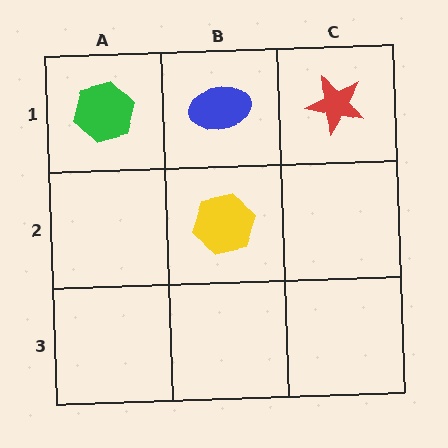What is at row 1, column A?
A green hexagon.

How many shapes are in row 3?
0 shapes.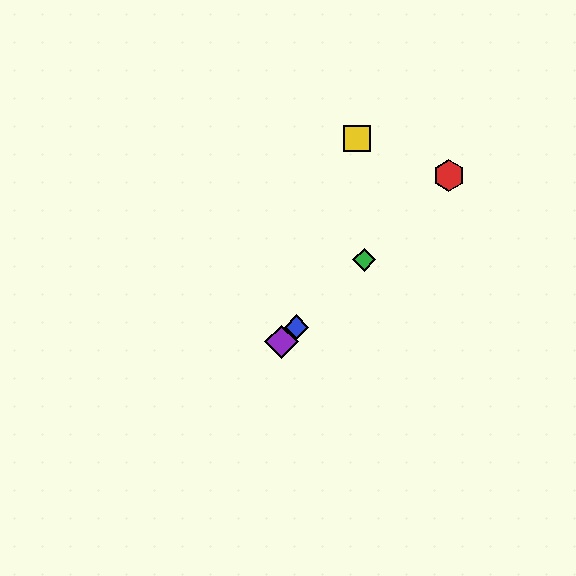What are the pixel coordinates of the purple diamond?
The purple diamond is at (282, 342).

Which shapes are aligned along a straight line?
The red hexagon, the blue diamond, the green diamond, the purple diamond are aligned along a straight line.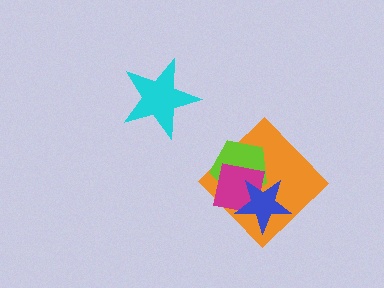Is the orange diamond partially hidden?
Yes, it is partially covered by another shape.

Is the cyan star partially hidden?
No, no other shape covers it.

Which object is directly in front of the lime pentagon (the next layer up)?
The magenta square is directly in front of the lime pentagon.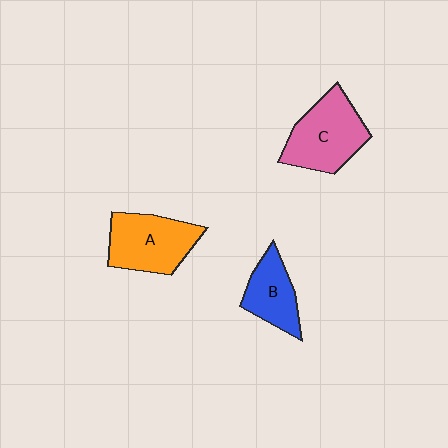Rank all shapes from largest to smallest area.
From largest to smallest: C (pink), A (orange), B (blue).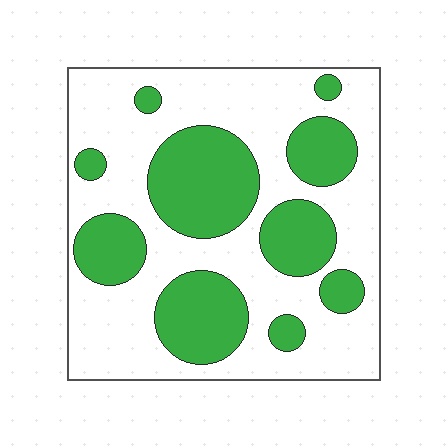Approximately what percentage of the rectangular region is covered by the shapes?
Approximately 35%.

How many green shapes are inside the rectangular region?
10.